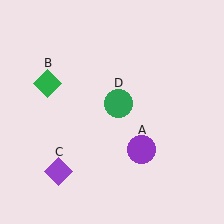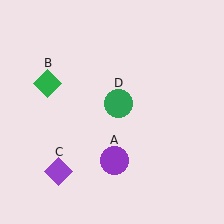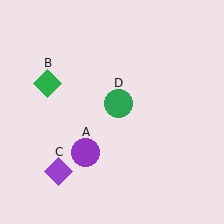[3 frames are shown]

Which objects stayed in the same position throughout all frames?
Green diamond (object B) and purple diamond (object C) and green circle (object D) remained stationary.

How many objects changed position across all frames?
1 object changed position: purple circle (object A).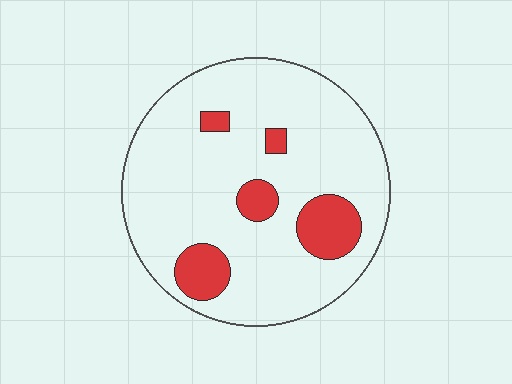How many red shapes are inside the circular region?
5.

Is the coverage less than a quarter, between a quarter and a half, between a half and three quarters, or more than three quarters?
Less than a quarter.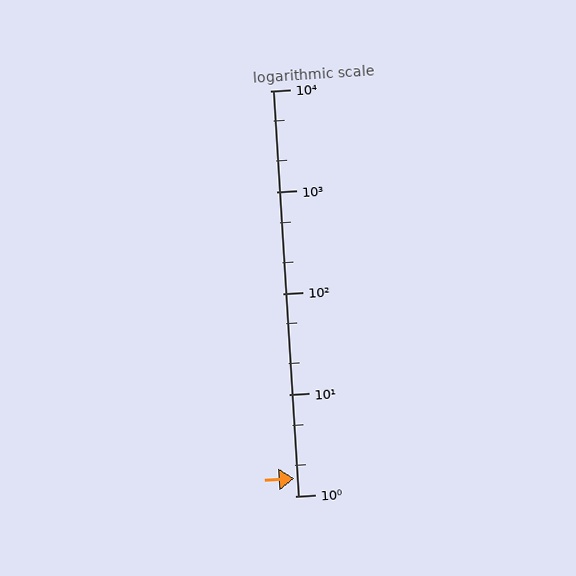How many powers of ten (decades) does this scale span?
The scale spans 4 decades, from 1 to 10000.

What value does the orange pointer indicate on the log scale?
The pointer indicates approximately 1.5.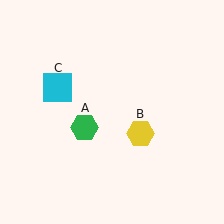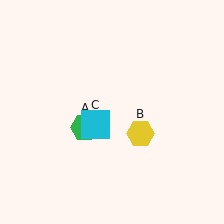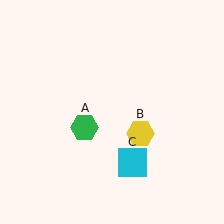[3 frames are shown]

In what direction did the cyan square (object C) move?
The cyan square (object C) moved down and to the right.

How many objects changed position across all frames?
1 object changed position: cyan square (object C).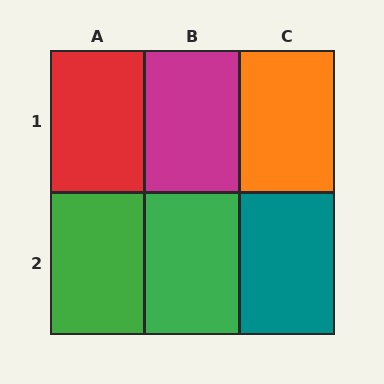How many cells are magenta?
1 cell is magenta.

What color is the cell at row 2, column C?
Teal.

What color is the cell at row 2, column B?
Green.